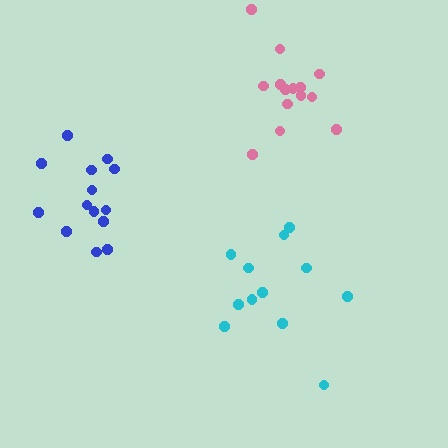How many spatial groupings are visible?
There are 3 spatial groupings.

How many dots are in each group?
Group 1: 12 dots, Group 2: 14 dots, Group 3: 14 dots (40 total).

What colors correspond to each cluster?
The clusters are colored: cyan, blue, pink.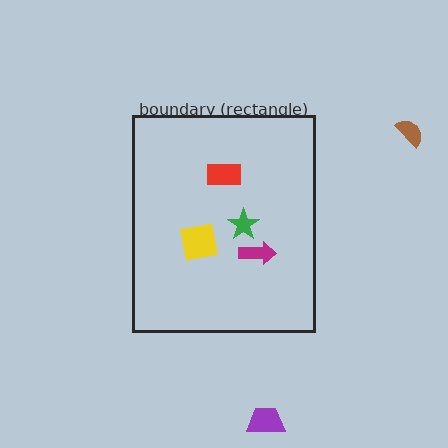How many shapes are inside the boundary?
4 inside, 2 outside.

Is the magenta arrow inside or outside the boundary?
Inside.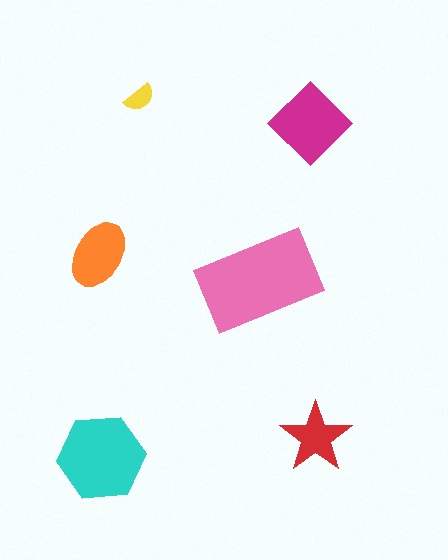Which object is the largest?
The pink rectangle.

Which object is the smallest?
The yellow semicircle.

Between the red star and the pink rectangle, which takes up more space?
The pink rectangle.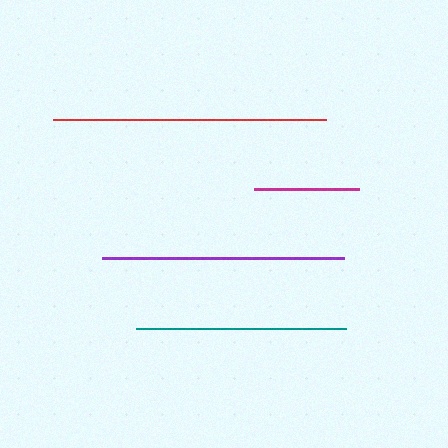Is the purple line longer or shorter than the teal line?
The purple line is longer than the teal line.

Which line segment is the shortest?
The magenta line is the shortest at approximately 104 pixels.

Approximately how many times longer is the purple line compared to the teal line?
The purple line is approximately 1.2 times the length of the teal line.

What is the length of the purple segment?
The purple segment is approximately 242 pixels long.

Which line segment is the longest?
The red line is the longest at approximately 273 pixels.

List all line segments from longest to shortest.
From longest to shortest: red, purple, teal, magenta.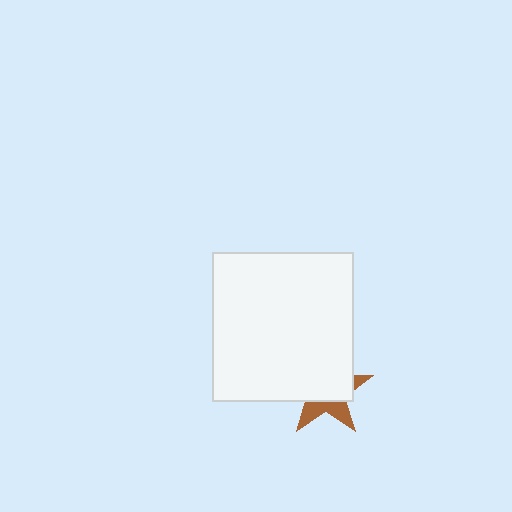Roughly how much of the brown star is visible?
A small part of it is visible (roughly 36%).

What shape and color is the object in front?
The object in front is a white rectangle.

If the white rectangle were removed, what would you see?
You would see the complete brown star.